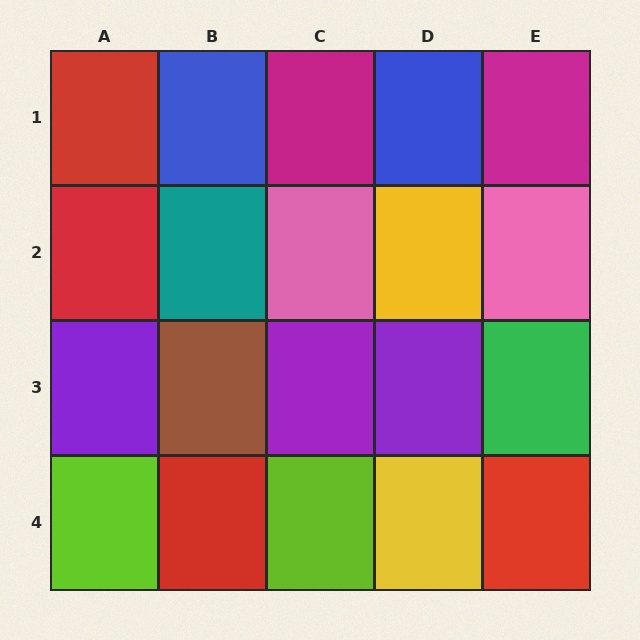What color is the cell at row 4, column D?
Yellow.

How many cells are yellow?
2 cells are yellow.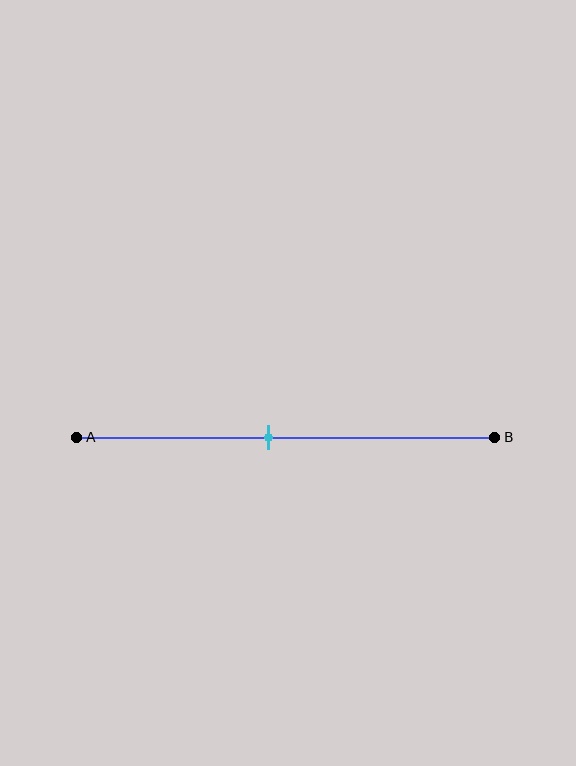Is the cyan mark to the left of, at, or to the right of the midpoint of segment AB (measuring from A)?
The cyan mark is to the left of the midpoint of segment AB.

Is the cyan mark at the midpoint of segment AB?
No, the mark is at about 45% from A, not at the 50% midpoint.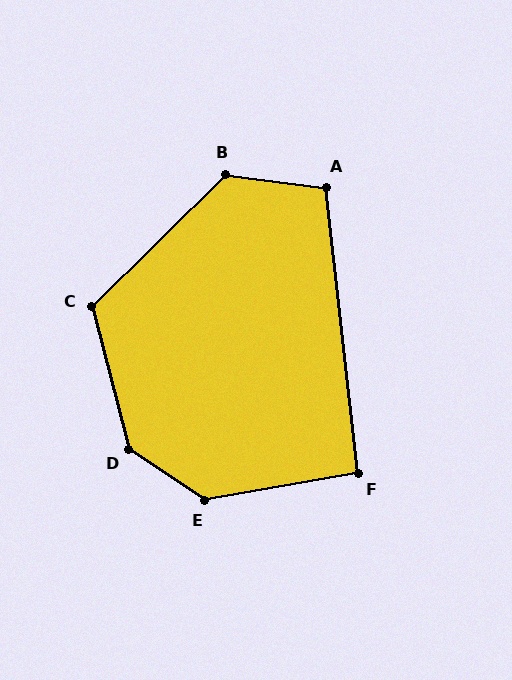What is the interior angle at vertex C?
Approximately 120 degrees (obtuse).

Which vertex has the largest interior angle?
D, at approximately 138 degrees.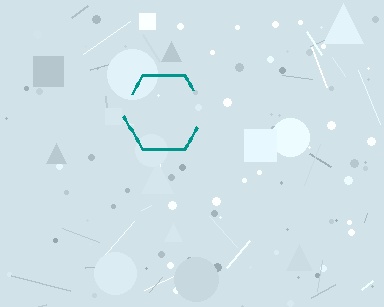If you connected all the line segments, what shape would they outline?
They would outline a hexagon.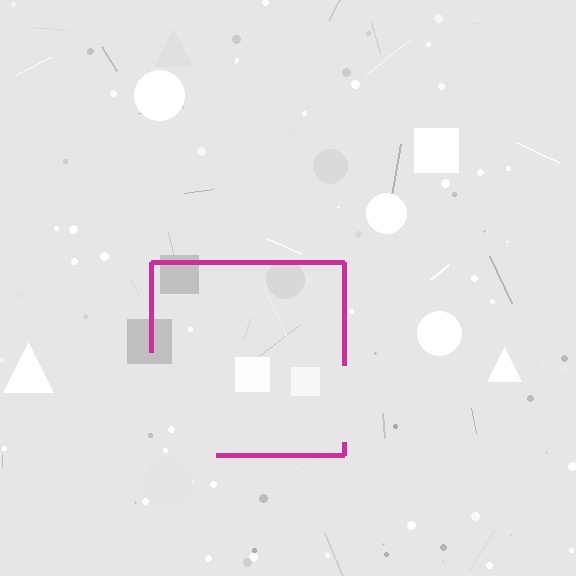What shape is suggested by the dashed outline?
The dashed outline suggests a square.